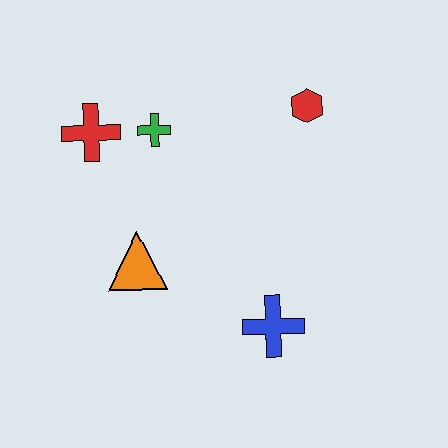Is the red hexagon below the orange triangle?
No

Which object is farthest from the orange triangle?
The red hexagon is farthest from the orange triangle.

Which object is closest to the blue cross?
The orange triangle is closest to the blue cross.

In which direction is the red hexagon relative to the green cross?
The red hexagon is to the right of the green cross.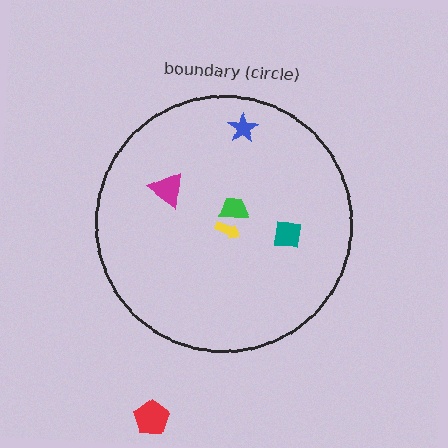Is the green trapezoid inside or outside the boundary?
Inside.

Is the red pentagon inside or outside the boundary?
Outside.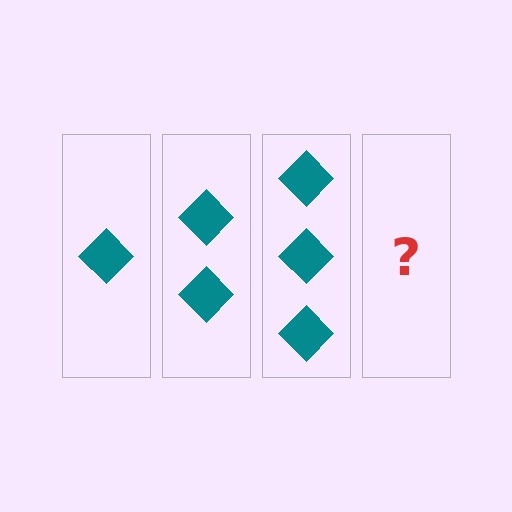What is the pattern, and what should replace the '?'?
The pattern is that each step adds one more diamond. The '?' should be 4 diamonds.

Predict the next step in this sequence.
The next step is 4 diamonds.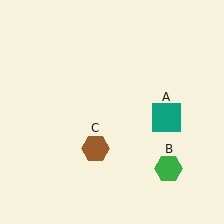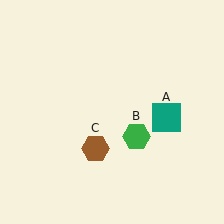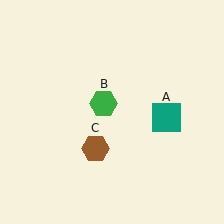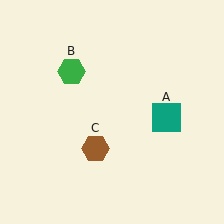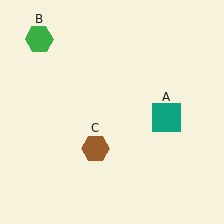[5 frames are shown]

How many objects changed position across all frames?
1 object changed position: green hexagon (object B).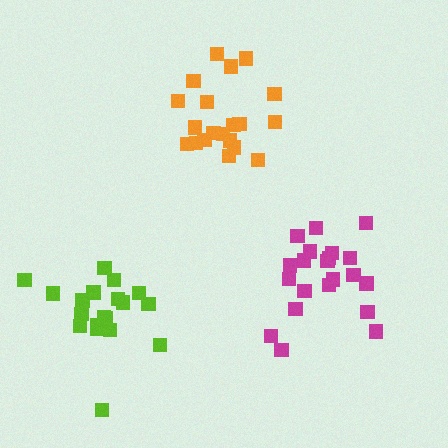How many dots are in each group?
Group 1: 21 dots, Group 2: 19 dots, Group 3: 20 dots (60 total).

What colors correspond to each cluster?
The clusters are colored: magenta, lime, orange.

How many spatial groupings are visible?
There are 3 spatial groupings.